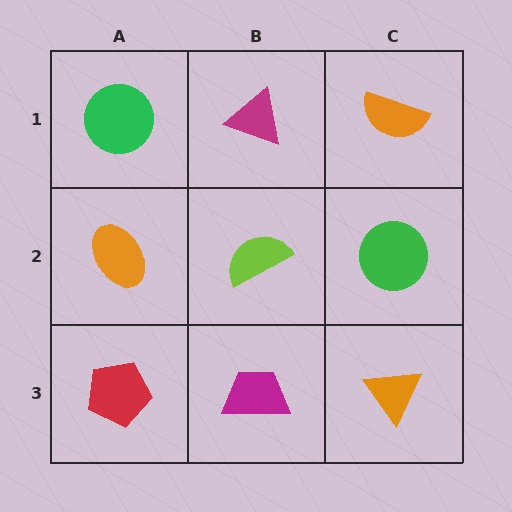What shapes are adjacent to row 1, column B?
A lime semicircle (row 2, column B), a green circle (row 1, column A), an orange semicircle (row 1, column C).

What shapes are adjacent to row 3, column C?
A green circle (row 2, column C), a magenta trapezoid (row 3, column B).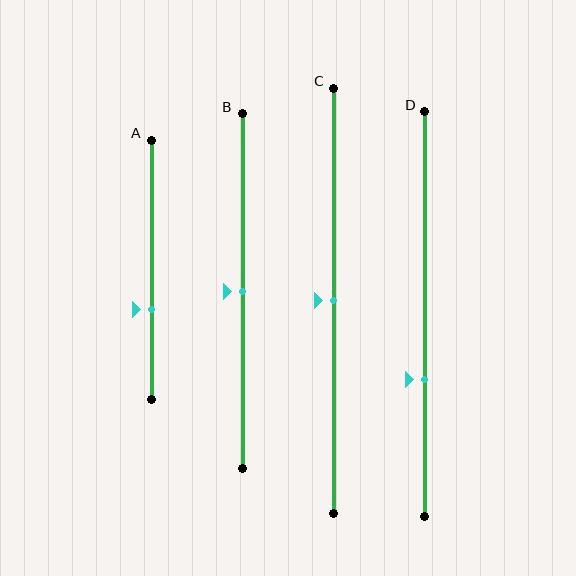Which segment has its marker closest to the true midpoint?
Segment B has its marker closest to the true midpoint.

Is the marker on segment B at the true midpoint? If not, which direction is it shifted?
Yes, the marker on segment B is at the true midpoint.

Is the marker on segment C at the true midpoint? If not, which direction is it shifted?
Yes, the marker on segment C is at the true midpoint.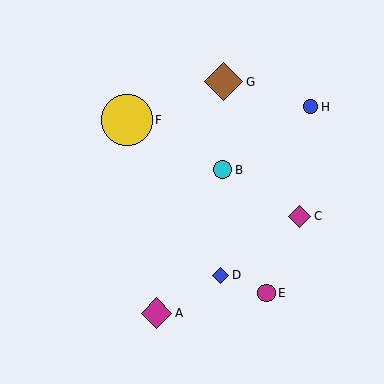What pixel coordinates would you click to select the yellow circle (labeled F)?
Click at (127, 120) to select the yellow circle F.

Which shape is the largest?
The yellow circle (labeled F) is the largest.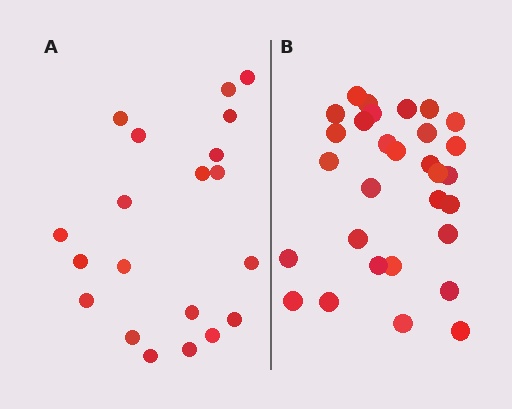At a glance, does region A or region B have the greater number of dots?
Region B (the right region) has more dots.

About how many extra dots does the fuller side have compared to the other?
Region B has roughly 10 or so more dots than region A.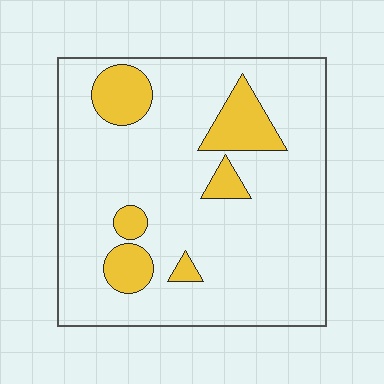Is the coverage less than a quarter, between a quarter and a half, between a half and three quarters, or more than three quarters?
Less than a quarter.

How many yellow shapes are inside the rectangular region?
6.